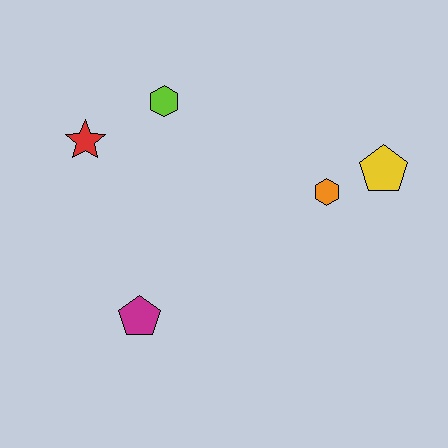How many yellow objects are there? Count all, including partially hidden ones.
There is 1 yellow object.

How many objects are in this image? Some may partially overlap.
There are 5 objects.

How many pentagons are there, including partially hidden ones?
There are 2 pentagons.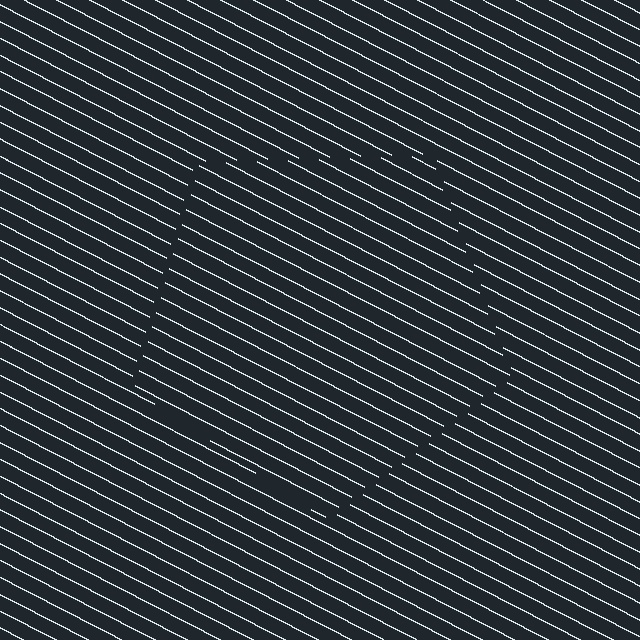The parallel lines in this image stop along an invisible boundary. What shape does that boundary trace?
An illusory pentagon. The interior of the shape contains the same grating, shifted by half a period — the contour is defined by the phase discontinuity where line-ends from the inner and outer gratings abut.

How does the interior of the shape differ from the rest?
The interior of the shape contains the same grating, shifted by half a period — the contour is defined by the phase discontinuity where line-ends from the inner and outer gratings abut.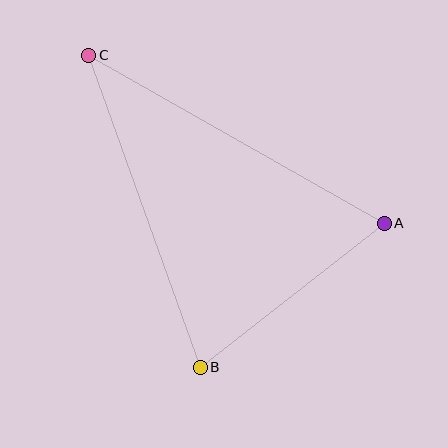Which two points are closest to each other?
Points A and B are closest to each other.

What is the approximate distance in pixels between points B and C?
The distance between B and C is approximately 331 pixels.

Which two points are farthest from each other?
Points A and C are farthest from each other.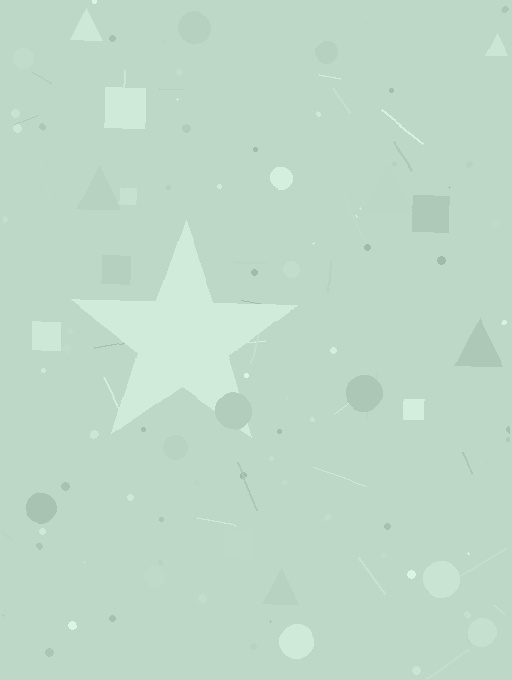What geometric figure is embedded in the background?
A star is embedded in the background.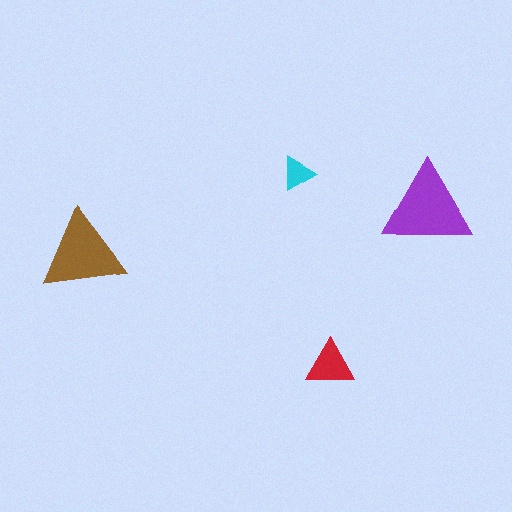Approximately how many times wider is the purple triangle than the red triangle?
About 2 times wider.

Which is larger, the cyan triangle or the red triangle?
The red one.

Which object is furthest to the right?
The purple triangle is rightmost.